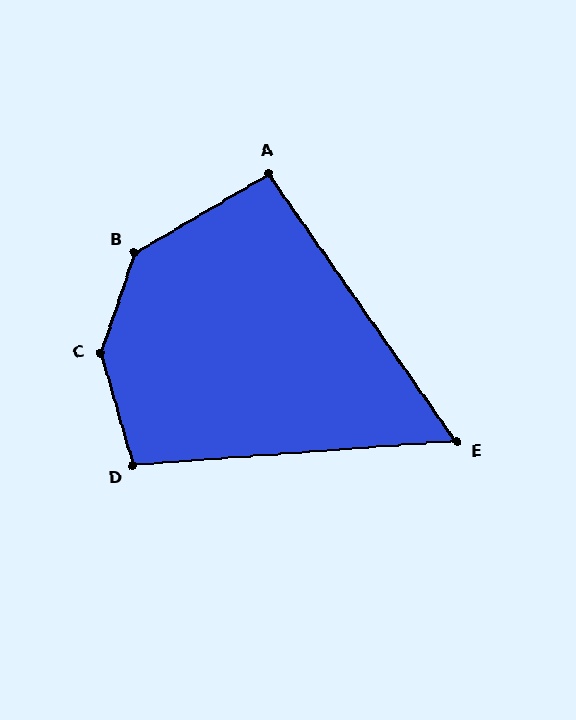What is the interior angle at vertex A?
Approximately 95 degrees (approximately right).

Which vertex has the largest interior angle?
C, at approximately 145 degrees.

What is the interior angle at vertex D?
Approximately 102 degrees (obtuse).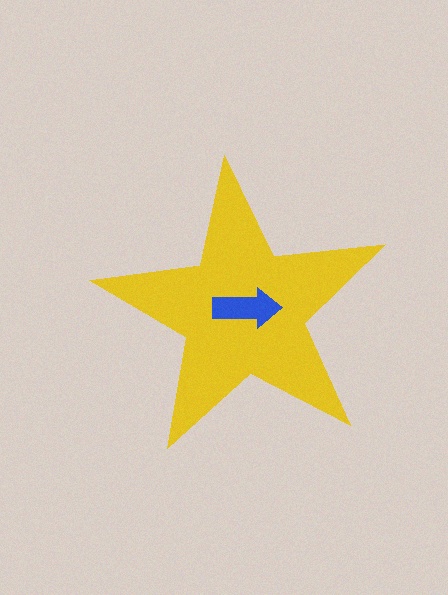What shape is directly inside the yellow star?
The blue arrow.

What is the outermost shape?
The yellow star.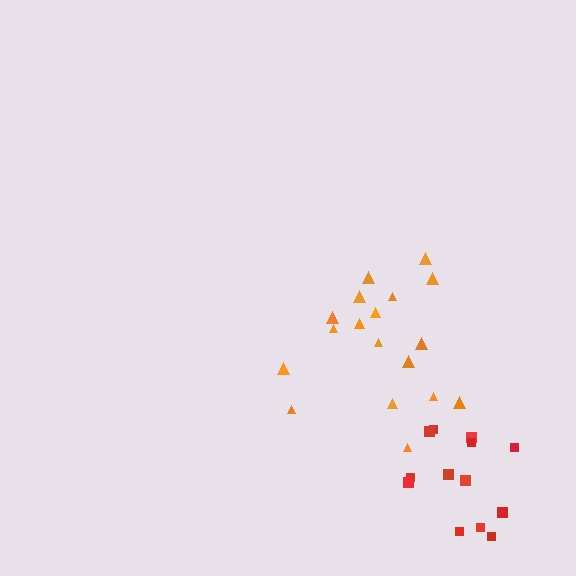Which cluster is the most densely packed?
Red.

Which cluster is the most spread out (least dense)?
Orange.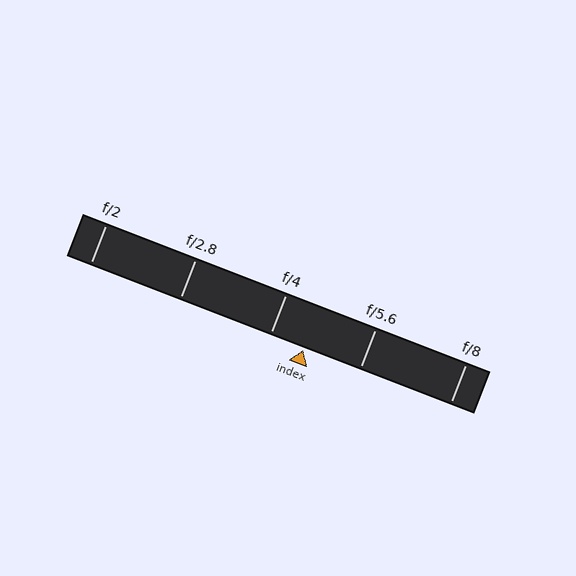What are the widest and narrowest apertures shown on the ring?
The widest aperture shown is f/2 and the narrowest is f/8.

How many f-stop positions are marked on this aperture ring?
There are 5 f-stop positions marked.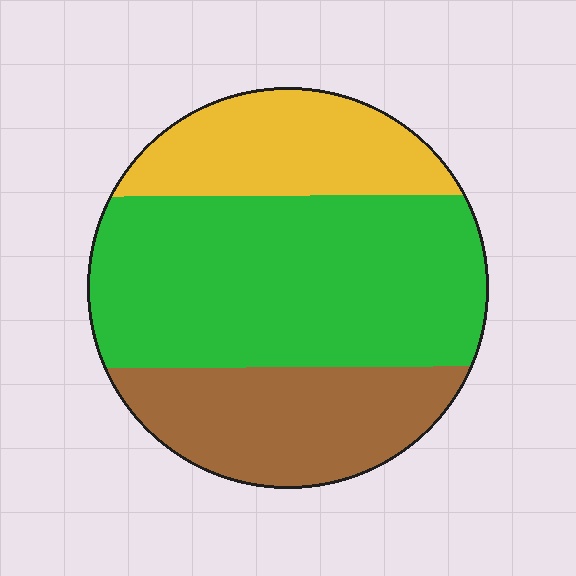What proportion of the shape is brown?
Brown covers roughly 25% of the shape.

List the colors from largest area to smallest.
From largest to smallest: green, brown, yellow.